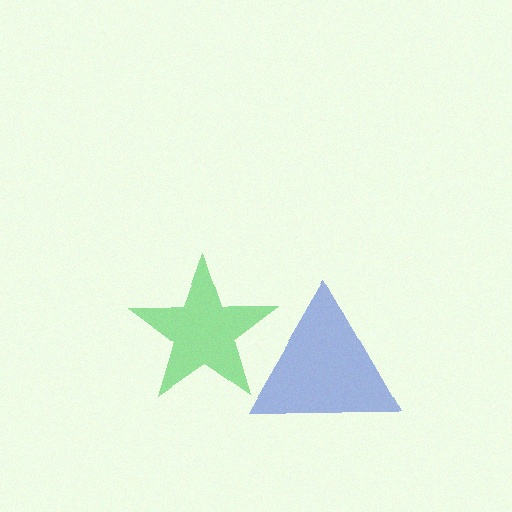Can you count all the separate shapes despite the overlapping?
Yes, there are 2 separate shapes.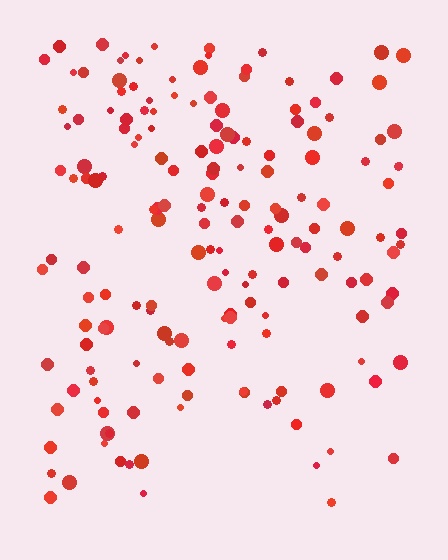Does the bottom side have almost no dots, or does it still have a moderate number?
Still a moderate number, just noticeably fewer than the top.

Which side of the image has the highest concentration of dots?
The top.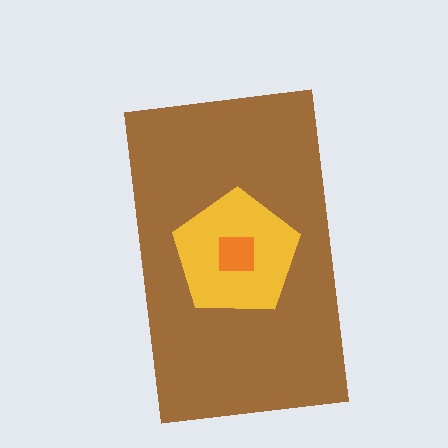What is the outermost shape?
The brown rectangle.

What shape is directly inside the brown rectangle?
The yellow pentagon.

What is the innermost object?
The orange square.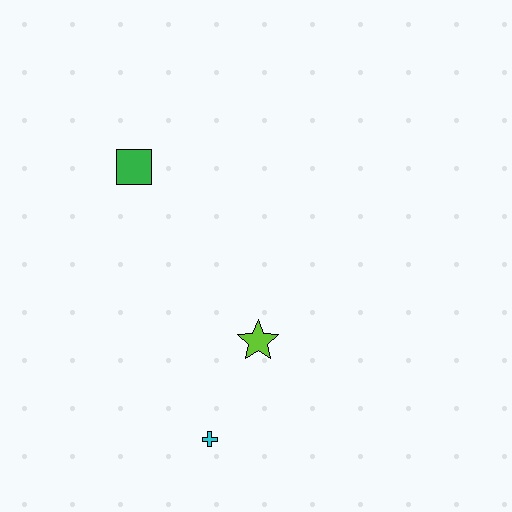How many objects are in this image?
There are 3 objects.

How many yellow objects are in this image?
There are no yellow objects.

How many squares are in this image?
There is 1 square.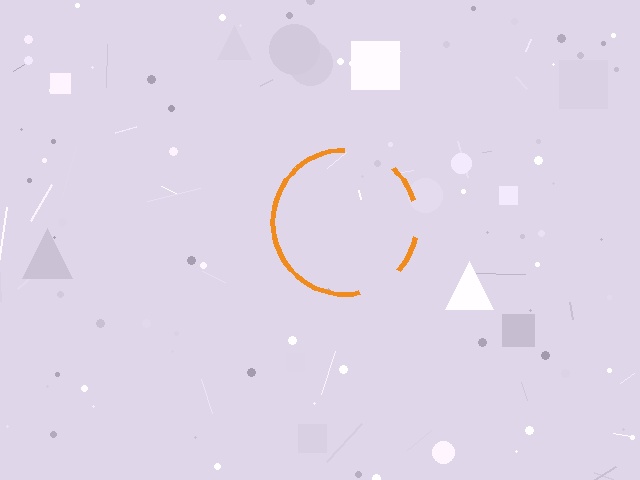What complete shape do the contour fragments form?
The contour fragments form a circle.